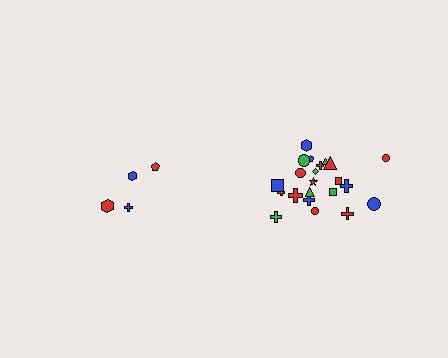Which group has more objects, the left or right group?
The right group.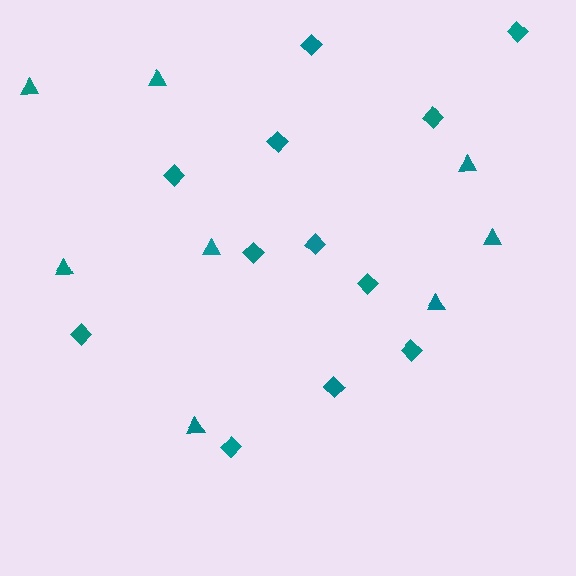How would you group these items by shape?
There are 2 groups: one group of triangles (8) and one group of diamonds (12).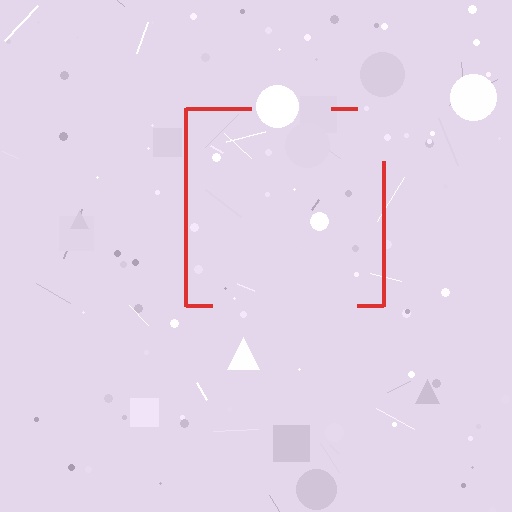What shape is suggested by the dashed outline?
The dashed outline suggests a square.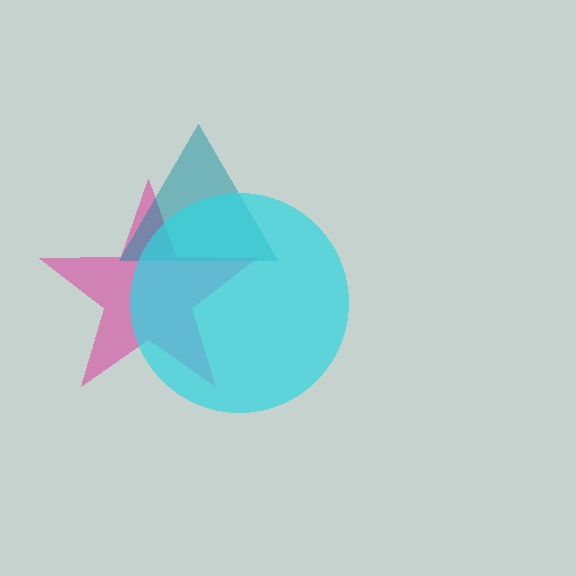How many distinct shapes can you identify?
There are 3 distinct shapes: a magenta star, a teal triangle, a cyan circle.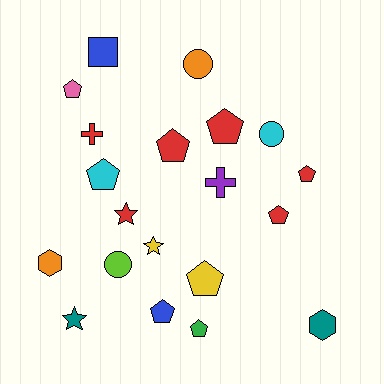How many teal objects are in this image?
There are 2 teal objects.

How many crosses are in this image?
There are 2 crosses.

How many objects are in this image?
There are 20 objects.